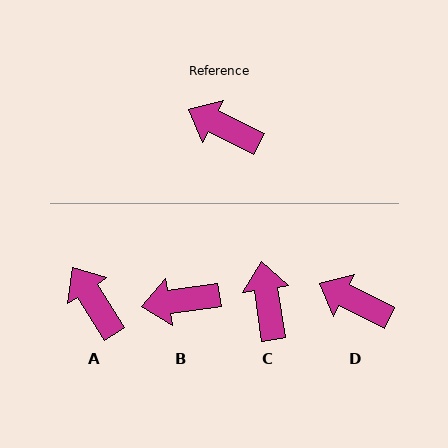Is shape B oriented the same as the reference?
No, it is off by about 34 degrees.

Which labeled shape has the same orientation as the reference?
D.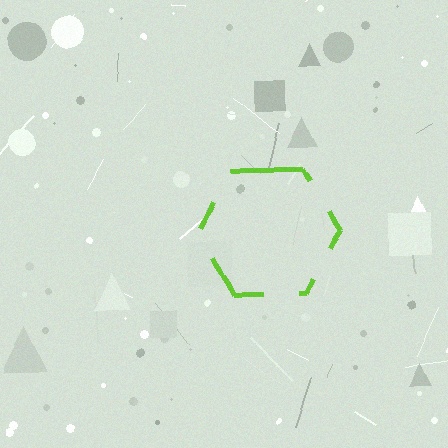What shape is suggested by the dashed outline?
The dashed outline suggests a hexagon.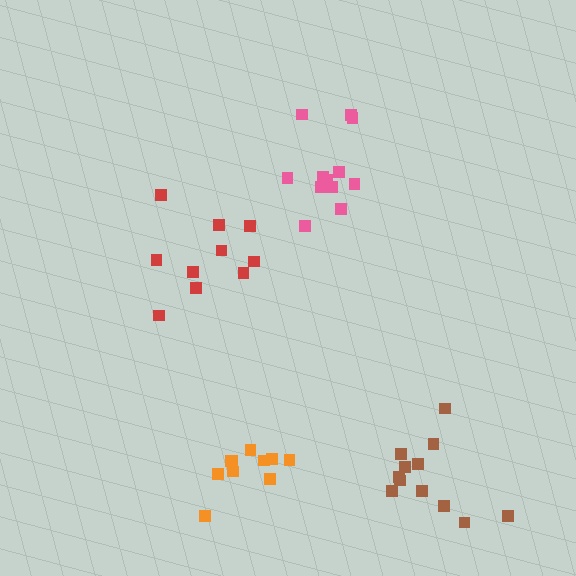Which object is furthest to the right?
The brown cluster is rightmost.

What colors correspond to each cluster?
The clusters are colored: red, pink, brown, orange.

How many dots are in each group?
Group 1: 10 dots, Group 2: 12 dots, Group 3: 12 dots, Group 4: 10 dots (44 total).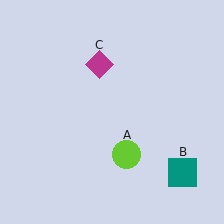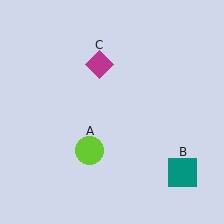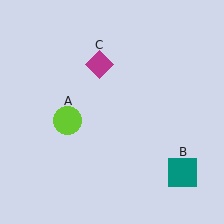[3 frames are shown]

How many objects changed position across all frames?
1 object changed position: lime circle (object A).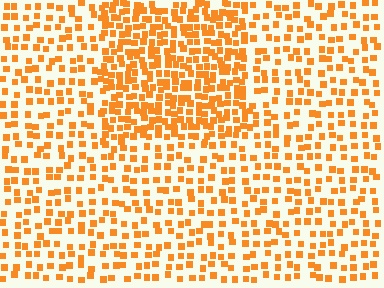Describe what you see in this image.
The image contains small orange elements arranged at two different densities. A rectangle-shaped region is visible where the elements are more densely packed than the surrounding area.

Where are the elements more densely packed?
The elements are more densely packed inside the rectangle boundary.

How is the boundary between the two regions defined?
The boundary is defined by a change in element density (approximately 2.0x ratio). All elements are the same color, size, and shape.